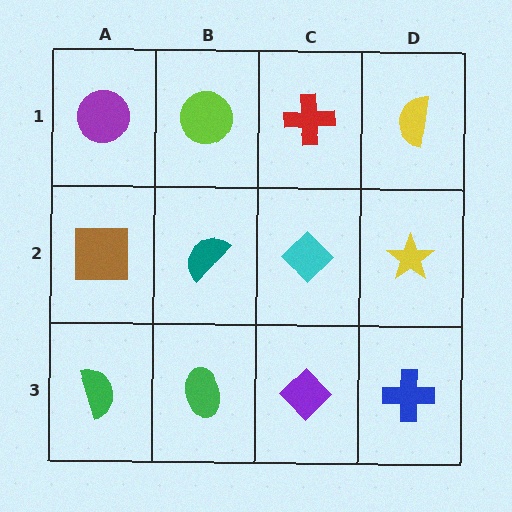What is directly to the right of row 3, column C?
A blue cross.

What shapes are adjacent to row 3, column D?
A yellow star (row 2, column D), a purple diamond (row 3, column C).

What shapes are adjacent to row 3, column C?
A cyan diamond (row 2, column C), a green ellipse (row 3, column B), a blue cross (row 3, column D).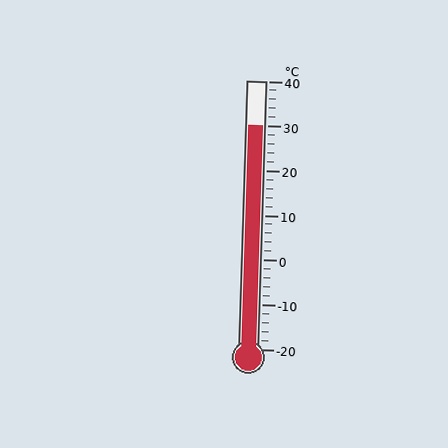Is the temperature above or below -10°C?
The temperature is above -10°C.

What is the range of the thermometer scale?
The thermometer scale ranges from -20°C to 40°C.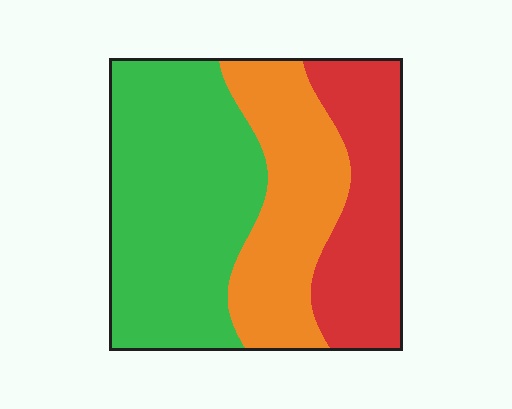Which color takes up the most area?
Green, at roughly 45%.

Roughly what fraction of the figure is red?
Red takes up about one quarter (1/4) of the figure.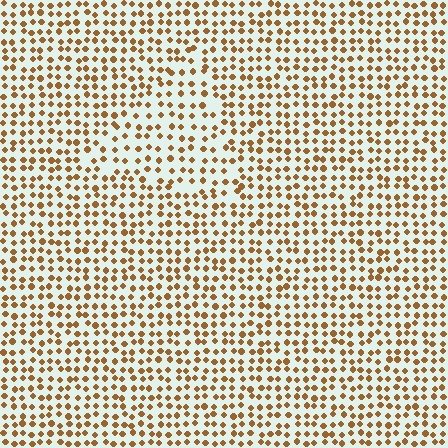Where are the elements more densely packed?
The elements are more densely packed outside the triangle boundary.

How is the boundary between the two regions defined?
The boundary is defined by a change in element density (approximately 1.4x ratio). All elements are the same color, size, and shape.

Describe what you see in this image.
The image contains small brown elements arranged at two different densities. A triangle-shaped region is visible where the elements are less densely packed than the surrounding area.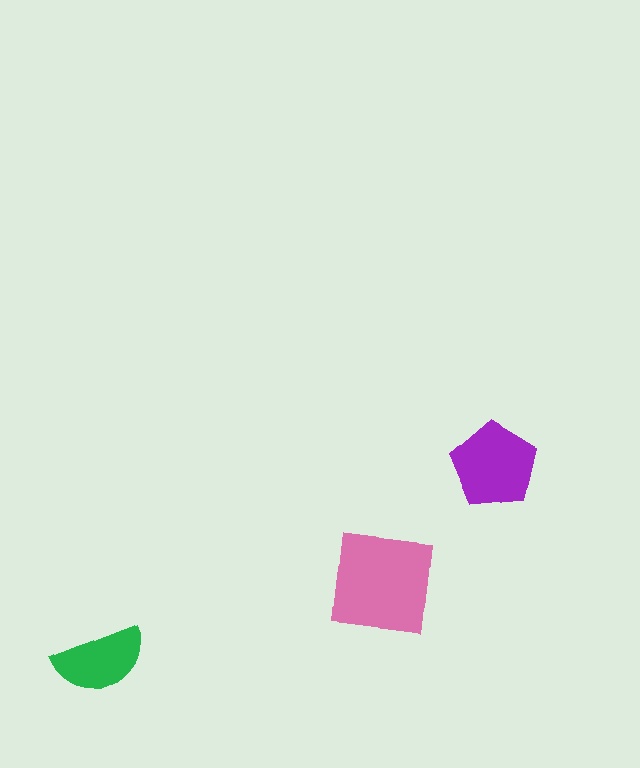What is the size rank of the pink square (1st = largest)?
1st.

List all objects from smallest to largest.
The green semicircle, the purple pentagon, the pink square.